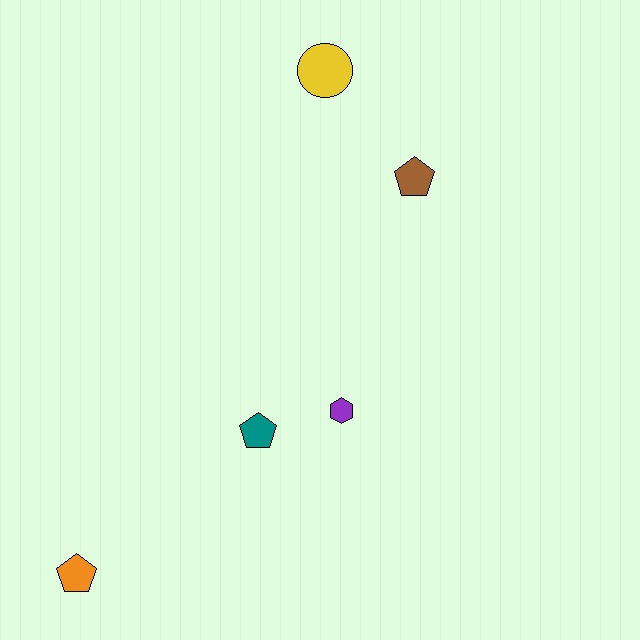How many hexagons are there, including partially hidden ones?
There is 1 hexagon.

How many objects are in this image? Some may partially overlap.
There are 5 objects.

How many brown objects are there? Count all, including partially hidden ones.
There is 1 brown object.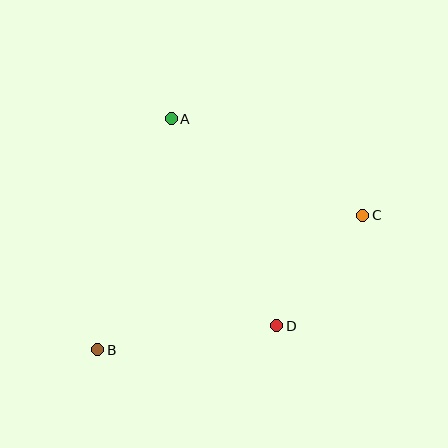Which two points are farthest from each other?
Points B and C are farthest from each other.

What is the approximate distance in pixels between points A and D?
The distance between A and D is approximately 232 pixels.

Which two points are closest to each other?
Points C and D are closest to each other.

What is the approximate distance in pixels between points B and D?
The distance between B and D is approximately 180 pixels.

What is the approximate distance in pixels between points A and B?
The distance between A and B is approximately 242 pixels.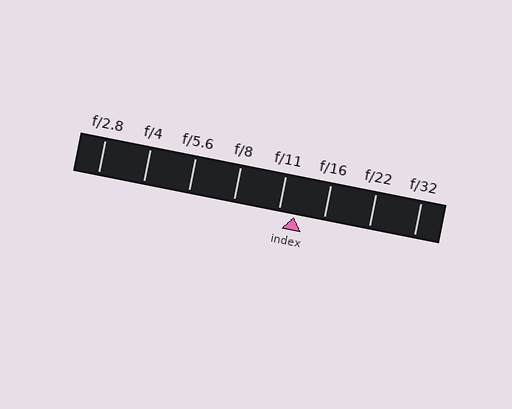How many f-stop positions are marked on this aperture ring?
There are 8 f-stop positions marked.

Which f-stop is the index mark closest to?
The index mark is closest to f/11.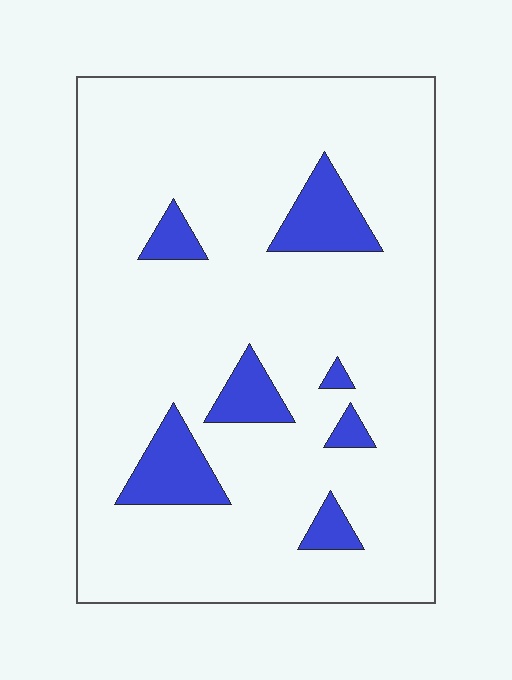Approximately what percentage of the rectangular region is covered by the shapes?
Approximately 10%.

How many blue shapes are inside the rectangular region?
7.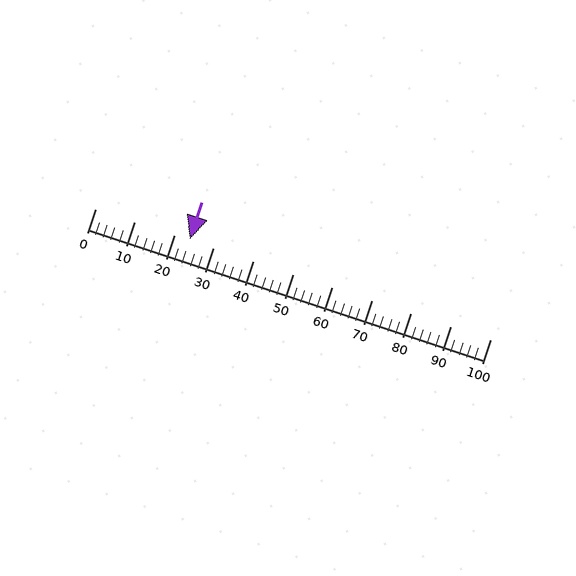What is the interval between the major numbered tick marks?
The major tick marks are spaced 10 units apart.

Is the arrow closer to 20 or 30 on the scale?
The arrow is closer to 20.